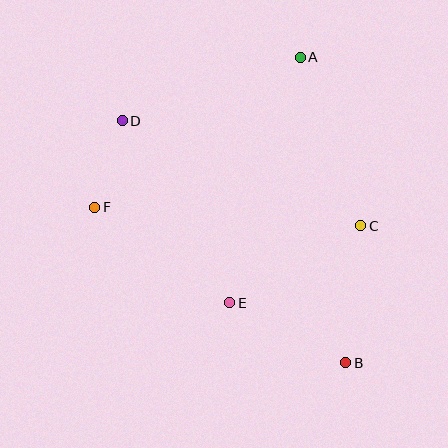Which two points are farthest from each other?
Points B and D are farthest from each other.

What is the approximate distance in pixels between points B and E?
The distance between B and E is approximately 131 pixels.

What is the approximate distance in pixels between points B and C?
The distance between B and C is approximately 138 pixels.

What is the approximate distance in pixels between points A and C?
The distance between A and C is approximately 179 pixels.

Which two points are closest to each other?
Points D and F are closest to each other.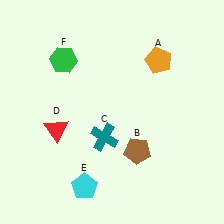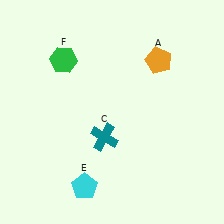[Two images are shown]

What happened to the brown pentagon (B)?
The brown pentagon (B) was removed in Image 2. It was in the bottom-right area of Image 1.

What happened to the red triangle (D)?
The red triangle (D) was removed in Image 2. It was in the bottom-left area of Image 1.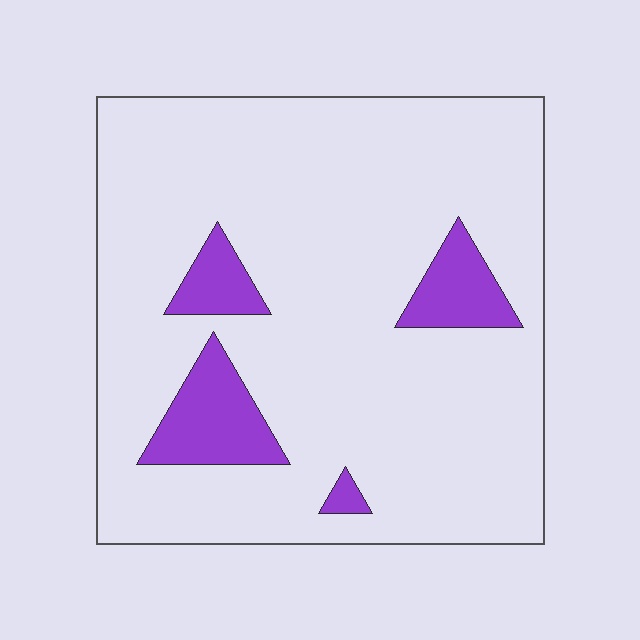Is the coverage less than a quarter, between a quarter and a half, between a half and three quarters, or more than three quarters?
Less than a quarter.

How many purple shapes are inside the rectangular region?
4.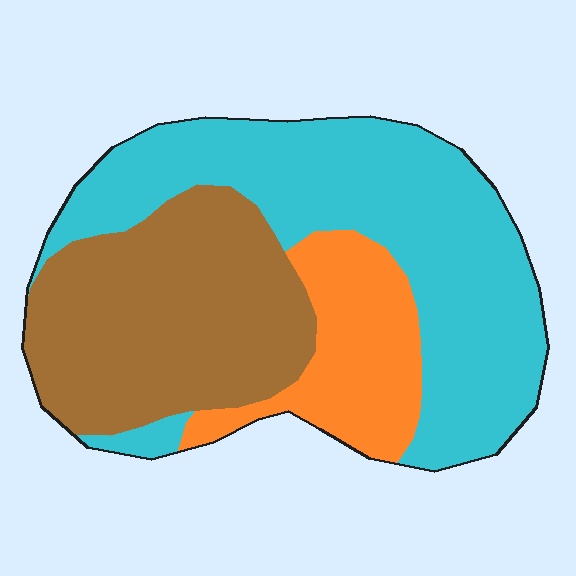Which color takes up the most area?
Cyan, at roughly 45%.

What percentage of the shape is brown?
Brown covers 35% of the shape.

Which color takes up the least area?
Orange, at roughly 15%.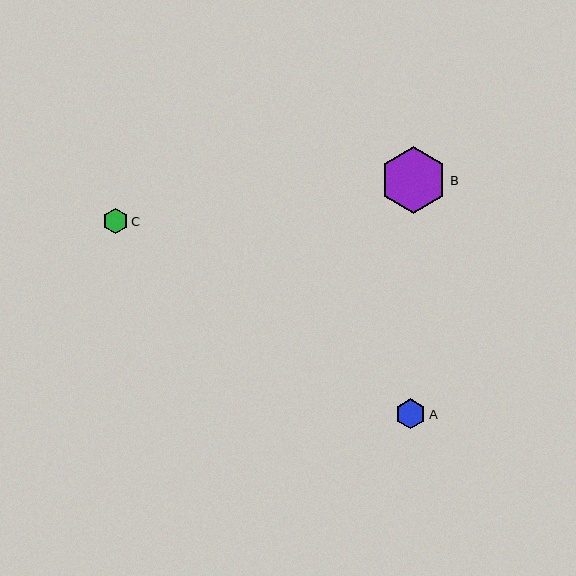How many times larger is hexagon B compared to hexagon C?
Hexagon B is approximately 2.7 times the size of hexagon C.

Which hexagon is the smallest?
Hexagon C is the smallest with a size of approximately 25 pixels.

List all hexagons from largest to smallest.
From largest to smallest: B, A, C.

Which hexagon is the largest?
Hexagon B is the largest with a size of approximately 67 pixels.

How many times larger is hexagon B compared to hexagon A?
Hexagon B is approximately 2.2 times the size of hexagon A.